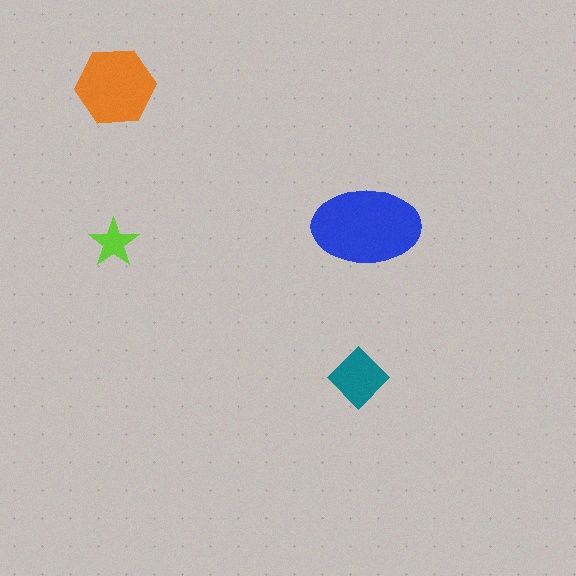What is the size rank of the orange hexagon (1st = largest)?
2nd.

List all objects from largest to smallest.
The blue ellipse, the orange hexagon, the teal diamond, the lime star.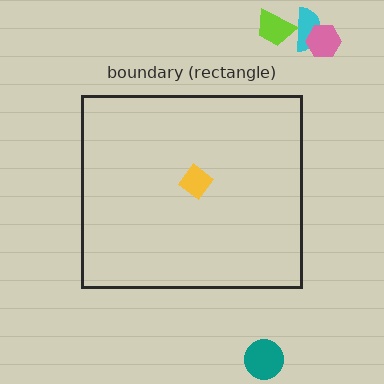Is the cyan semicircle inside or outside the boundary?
Outside.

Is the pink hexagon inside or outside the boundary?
Outside.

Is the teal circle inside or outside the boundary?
Outside.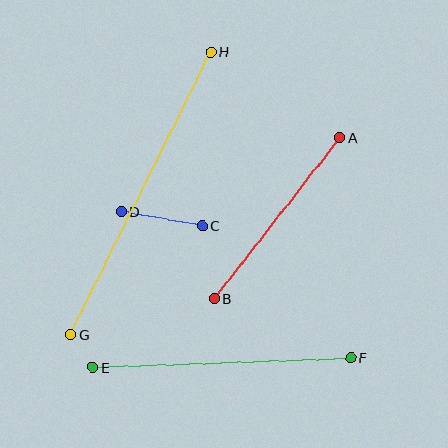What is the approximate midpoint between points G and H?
The midpoint is at approximately (141, 193) pixels.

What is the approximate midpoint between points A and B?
The midpoint is at approximately (277, 218) pixels.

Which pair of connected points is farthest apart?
Points G and H are farthest apart.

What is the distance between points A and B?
The distance is approximately 204 pixels.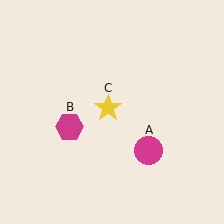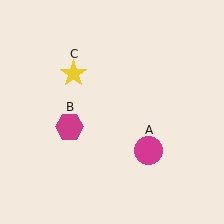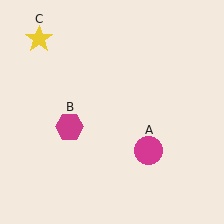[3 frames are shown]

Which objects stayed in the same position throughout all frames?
Magenta circle (object A) and magenta hexagon (object B) remained stationary.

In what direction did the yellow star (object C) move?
The yellow star (object C) moved up and to the left.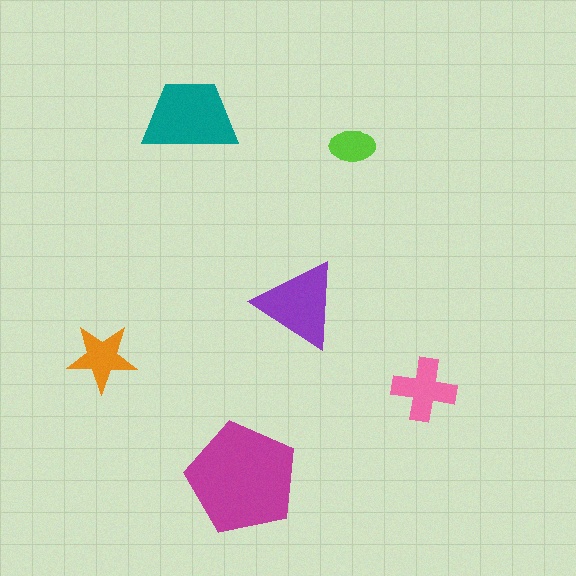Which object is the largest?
The magenta pentagon.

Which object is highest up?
The teal trapezoid is topmost.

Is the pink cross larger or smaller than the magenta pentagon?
Smaller.